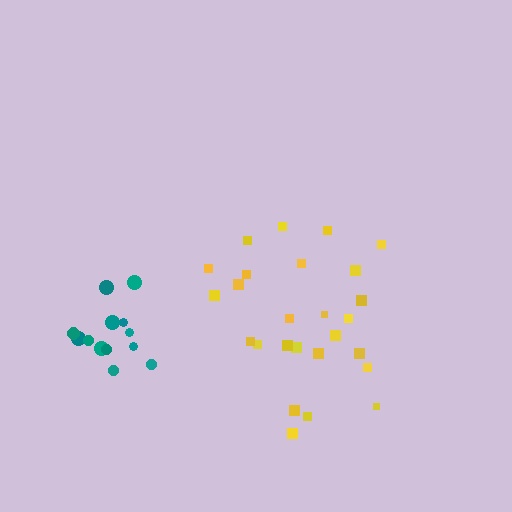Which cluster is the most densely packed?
Teal.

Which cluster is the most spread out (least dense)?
Yellow.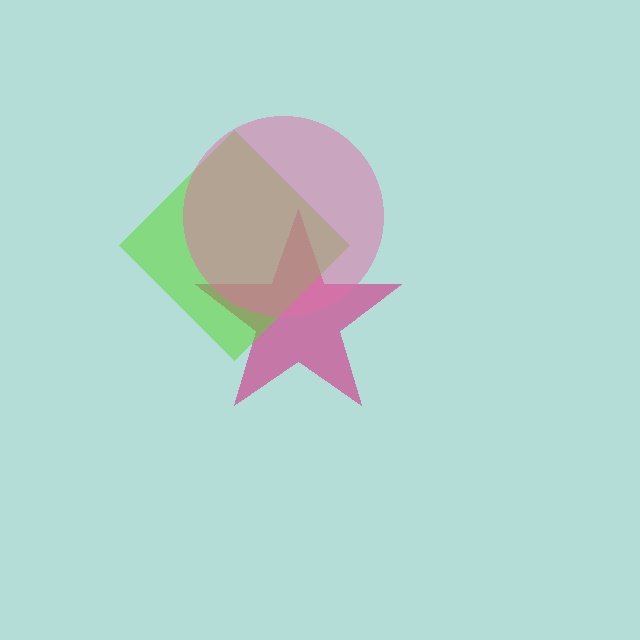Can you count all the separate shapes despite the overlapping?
Yes, there are 3 separate shapes.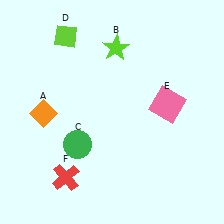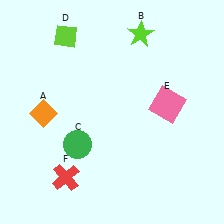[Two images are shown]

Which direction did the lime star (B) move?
The lime star (B) moved right.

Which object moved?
The lime star (B) moved right.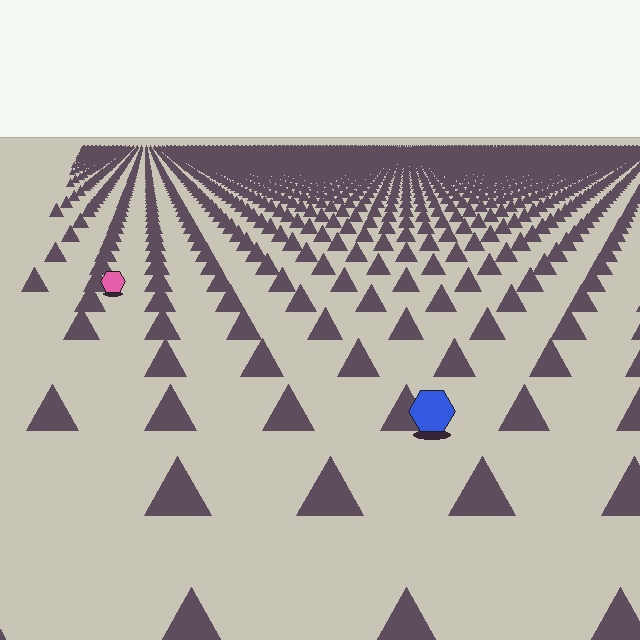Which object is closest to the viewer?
The blue hexagon is closest. The texture marks near it are larger and more spread out.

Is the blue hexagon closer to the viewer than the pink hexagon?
Yes. The blue hexagon is closer — you can tell from the texture gradient: the ground texture is coarser near it.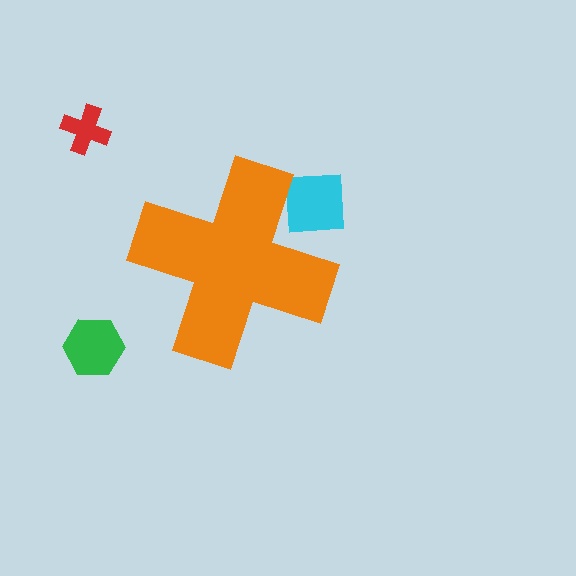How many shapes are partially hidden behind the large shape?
1 shape is partially hidden.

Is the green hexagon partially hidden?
No, the green hexagon is fully visible.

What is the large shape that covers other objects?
An orange cross.